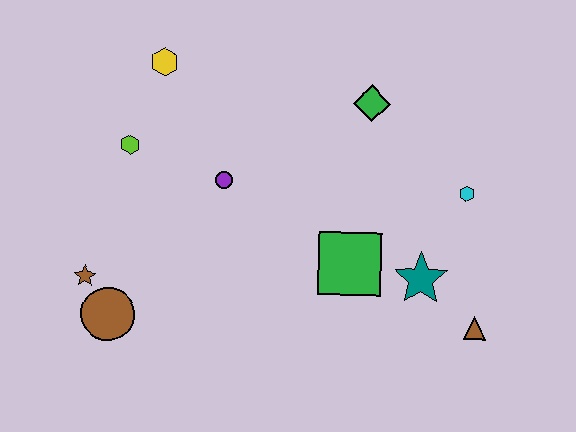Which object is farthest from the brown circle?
The cyan hexagon is farthest from the brown circle.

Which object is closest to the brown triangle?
The teal star is closest to the brown triangle.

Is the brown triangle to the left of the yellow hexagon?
No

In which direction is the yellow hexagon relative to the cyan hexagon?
The yellow hexagon is to the left of the cyan hexagon.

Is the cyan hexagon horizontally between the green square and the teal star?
No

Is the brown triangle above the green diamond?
No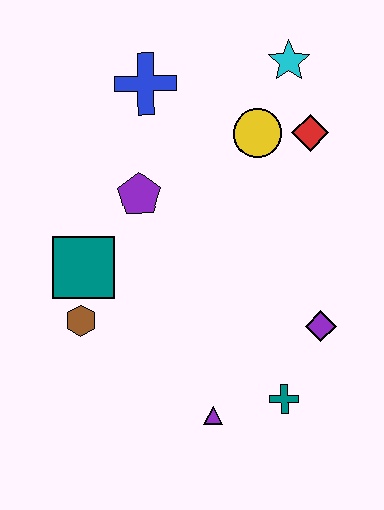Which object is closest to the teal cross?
The purple triangle is closest to the teal cross.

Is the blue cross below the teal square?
No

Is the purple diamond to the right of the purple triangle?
Yes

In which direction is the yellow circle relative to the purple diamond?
The yellow circle is above the purple diamond.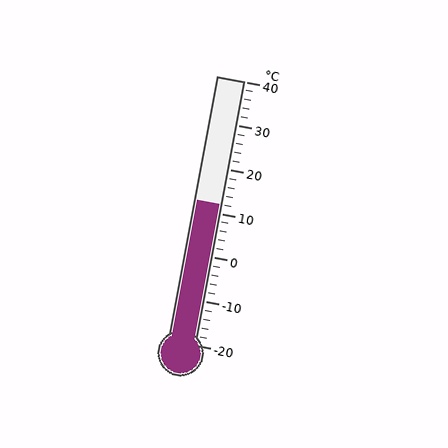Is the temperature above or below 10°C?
The temperature is above 10°C.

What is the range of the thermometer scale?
The thermometer scale ranges from -20°C to 40°C.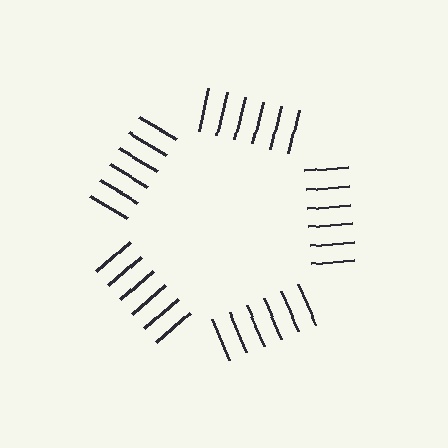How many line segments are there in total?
30 — 6 along each of the 5 edges.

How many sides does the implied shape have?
5 sides — the line-ends trace a pentagon.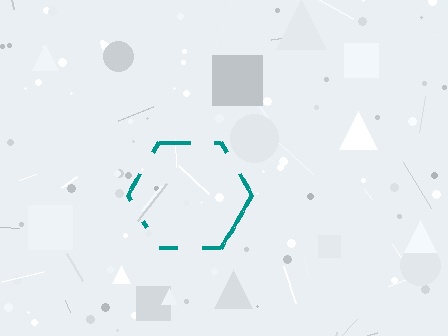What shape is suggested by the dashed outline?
The dashed outline suggests a hexagon.